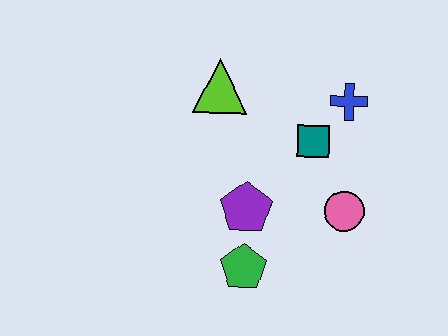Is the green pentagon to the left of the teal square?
Yes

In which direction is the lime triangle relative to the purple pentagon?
The lime triangle is above the purple pentagon.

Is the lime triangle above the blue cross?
Yes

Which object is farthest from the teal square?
The green pentagon is farthest from the teal square.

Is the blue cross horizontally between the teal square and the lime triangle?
No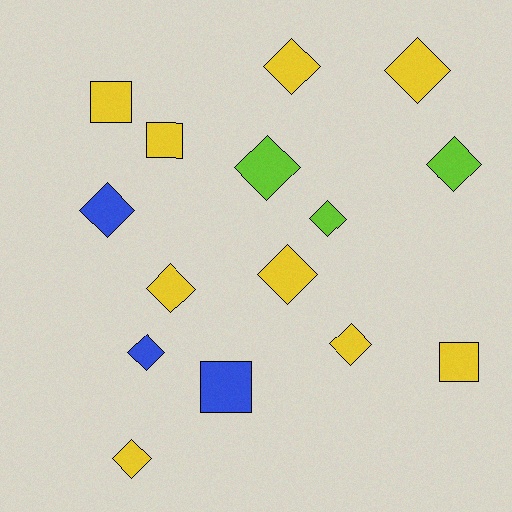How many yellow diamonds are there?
There are 6 yellow diamonds.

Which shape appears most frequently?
Diamond, with 11 objects.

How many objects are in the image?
There are 15 objects.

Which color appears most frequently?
Yellow, with 9 objects.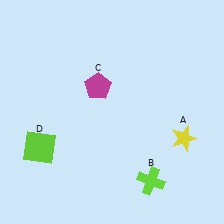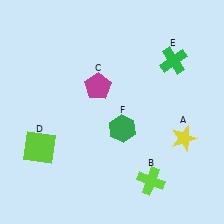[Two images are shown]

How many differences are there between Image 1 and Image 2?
There are 2 differences between the two images.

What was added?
A green cross (E), a green hexagon (F) were added in Image 2.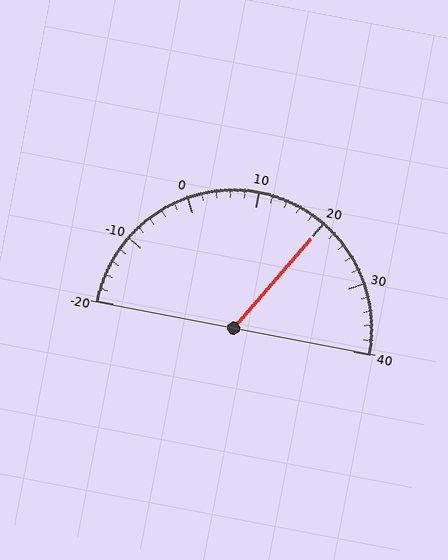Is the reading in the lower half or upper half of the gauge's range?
The reading is in the upper half of the range (-20 to 40).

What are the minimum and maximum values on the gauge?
The gauge ranges from -20 to 40.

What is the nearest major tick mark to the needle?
The nearest major tick mark is 20.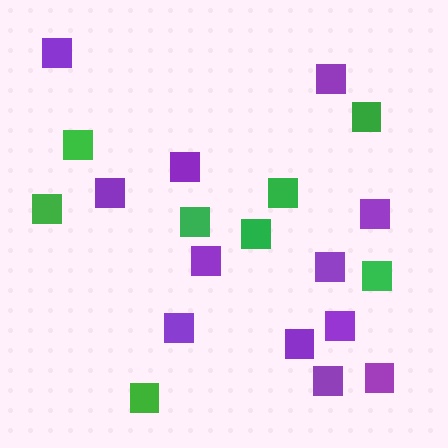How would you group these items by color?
There are 2 groups: one group of purple squares (12) and one group of green squares (8).